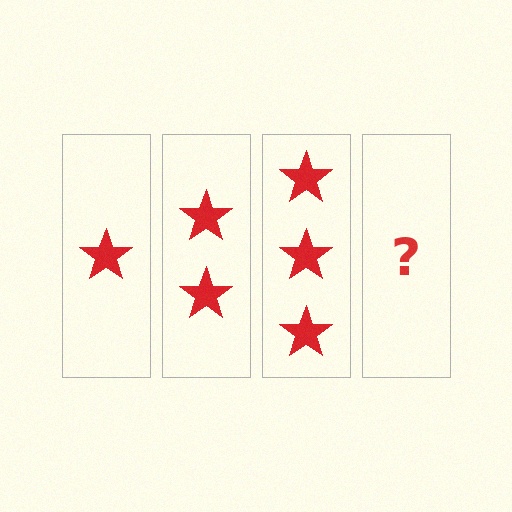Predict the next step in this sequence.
The next step is 4 stars.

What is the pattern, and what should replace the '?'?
The pattern is that each step adds one more star. The '?' should be 4 stars.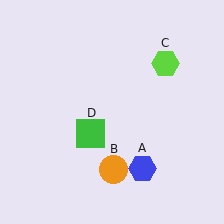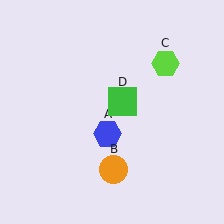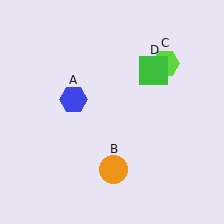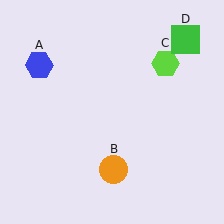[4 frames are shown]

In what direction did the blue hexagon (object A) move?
The blue hexagon (object A) moved up and to the left.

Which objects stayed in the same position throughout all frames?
Orange circle (object B) and lime hexagon (object C) remained stationary.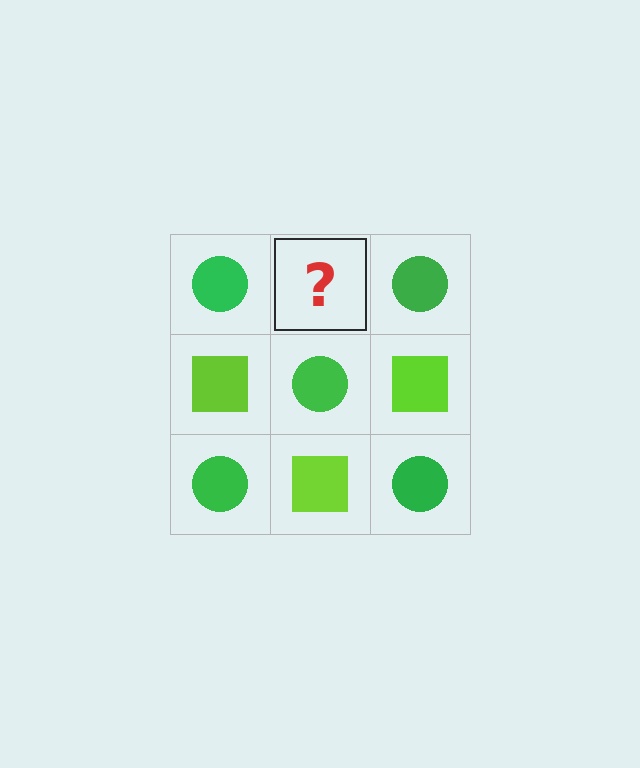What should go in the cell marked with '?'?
The missing cell should contain a lime square.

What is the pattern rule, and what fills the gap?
The rule is that it alternates green circle and lime square in a checkerboard pattern. The gap should be filled with a lime square.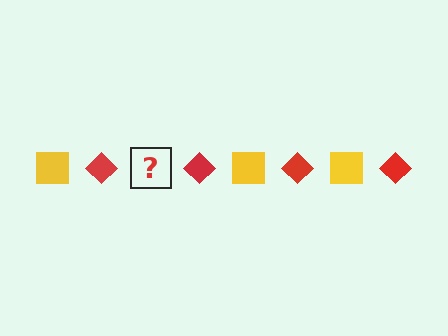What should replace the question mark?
The question mark should be replaced with a yellow square.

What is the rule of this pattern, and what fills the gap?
The rule is that the pattern alternates between yellow square and red diamond. The gap should be filled with a yellow square.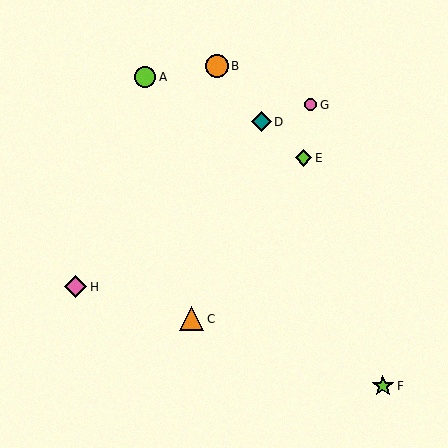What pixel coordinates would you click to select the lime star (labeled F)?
Click at (383, 386) to select the lime star F.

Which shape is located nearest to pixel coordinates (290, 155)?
The lime diamond (labeled E) at (304, 158) is nearest to that location.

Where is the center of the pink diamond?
The center of the pink diamond is at (76, 287).